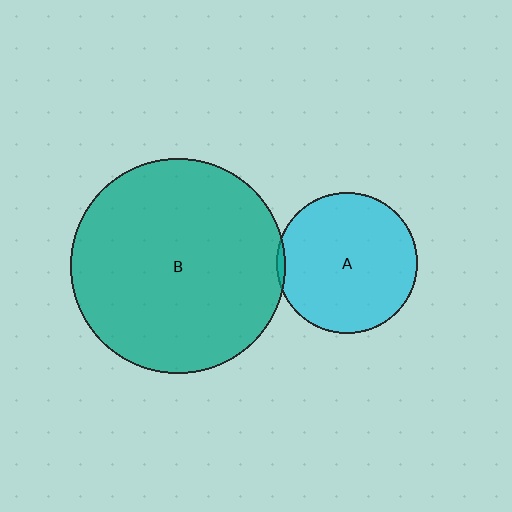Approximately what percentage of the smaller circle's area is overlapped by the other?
Approximately 5%.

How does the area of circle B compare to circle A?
Approximately 2.3 times.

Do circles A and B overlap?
Yes.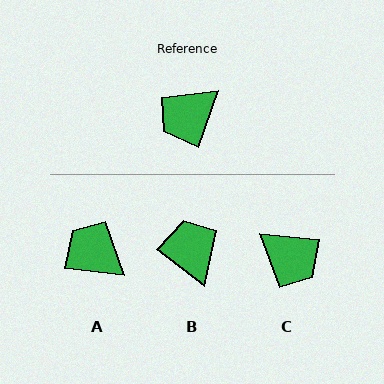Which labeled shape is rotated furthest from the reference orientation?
B, about 109 degrees away.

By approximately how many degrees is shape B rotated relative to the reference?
Approximately 109 degrees clockwise.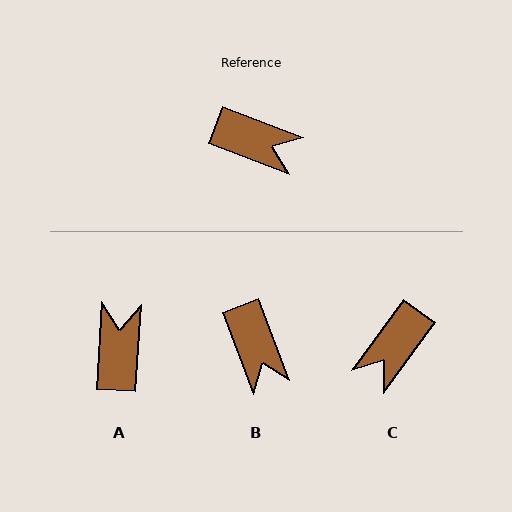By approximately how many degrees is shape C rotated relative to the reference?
Approximately 105 degrees clockwise.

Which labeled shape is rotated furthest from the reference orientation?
A, about 107 degrees away.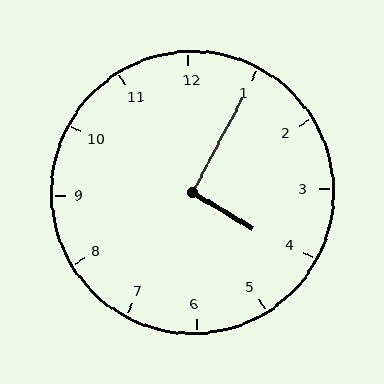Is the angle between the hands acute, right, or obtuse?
It is right.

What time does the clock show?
4:05.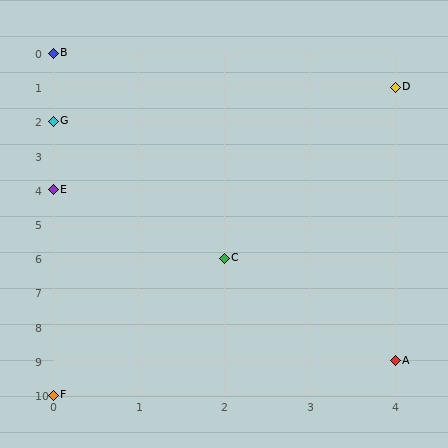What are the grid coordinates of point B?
Point B is at grid coordinates (0, 0).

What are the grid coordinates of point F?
Point F is at grid coordinates (0, 10).